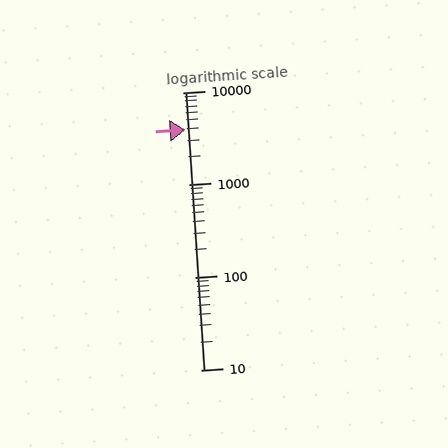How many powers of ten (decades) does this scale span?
The scale spans 3 decades, from 10 to 10000.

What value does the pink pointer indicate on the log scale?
The pointer indicates approximately 3900.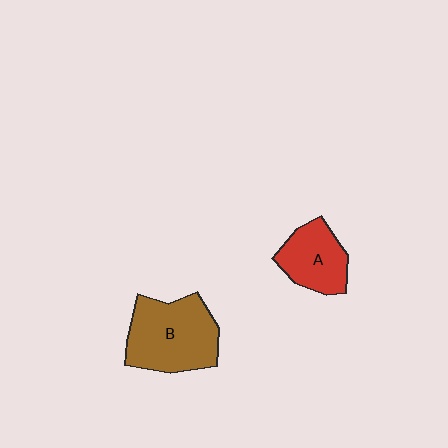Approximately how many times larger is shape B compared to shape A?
Approximately 1.6 times.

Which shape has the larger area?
Shape B (brown).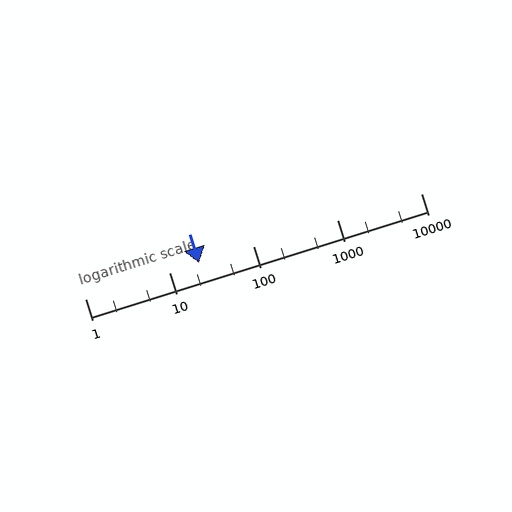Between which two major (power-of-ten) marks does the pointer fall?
The pointer is between 10 and 100.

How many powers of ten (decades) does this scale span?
The scale spans 4 decades, from 1 to 10000.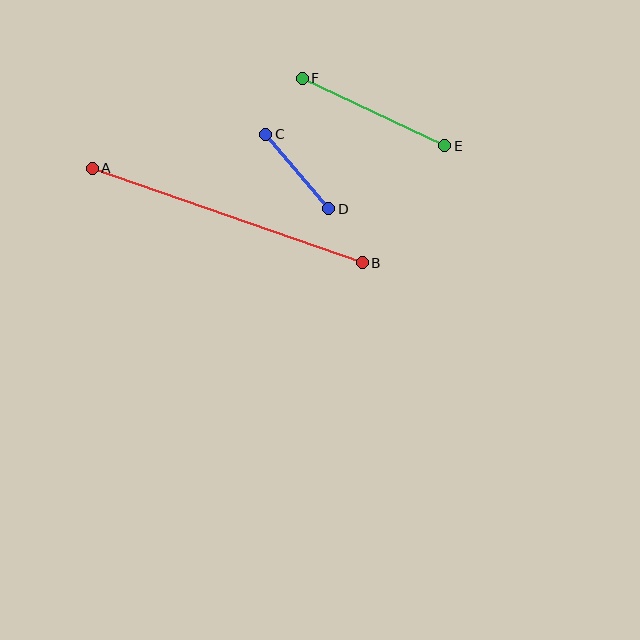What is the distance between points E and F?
The distance is approximately 158 pixels.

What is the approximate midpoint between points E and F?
The midpoint is at approximately (374, 112) pixels.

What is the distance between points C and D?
The distance is approximately 98 pixels.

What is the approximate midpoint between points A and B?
The midpoint is at approximately (227, 216) pixels.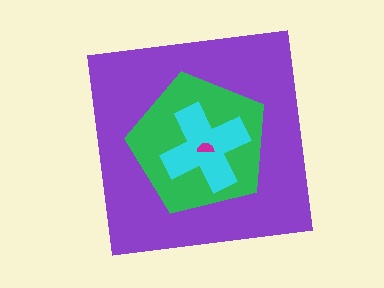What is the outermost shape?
The purple square.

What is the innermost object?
The magenta semicircle.